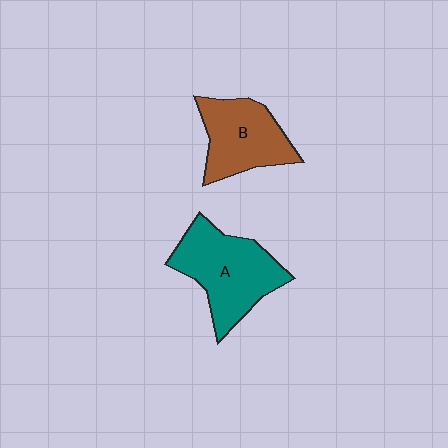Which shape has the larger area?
Shape A (teal).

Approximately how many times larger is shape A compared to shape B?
Approximately 1.3 times.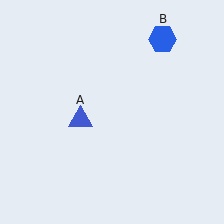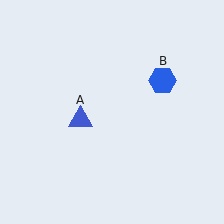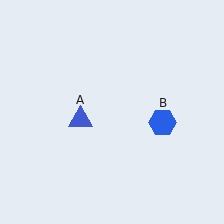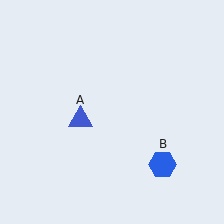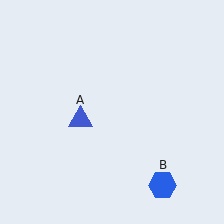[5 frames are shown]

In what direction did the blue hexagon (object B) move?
The blue hexagon (object B) moved down.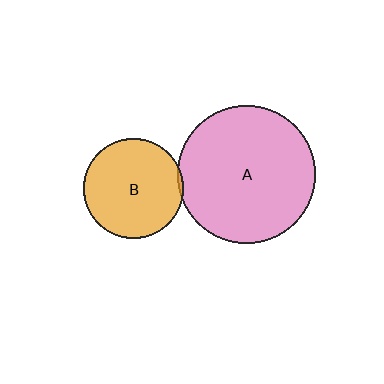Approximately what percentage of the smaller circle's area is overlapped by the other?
Approximately 5%.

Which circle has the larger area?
Circle A (pink).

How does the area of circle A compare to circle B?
Approximately 1.9 times.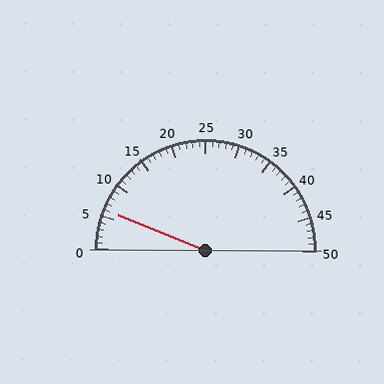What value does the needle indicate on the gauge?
The needle indicates approximately 6.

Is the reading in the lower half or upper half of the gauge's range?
The reading is in the lower half of the range (0 to 50).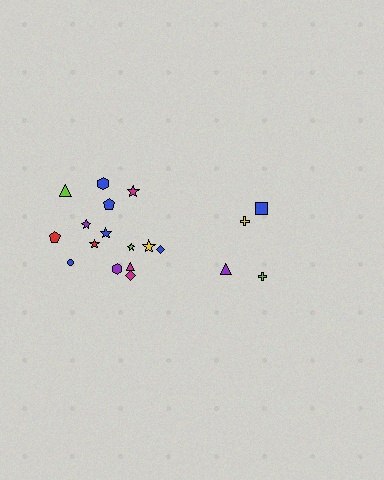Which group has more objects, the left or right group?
The left group.